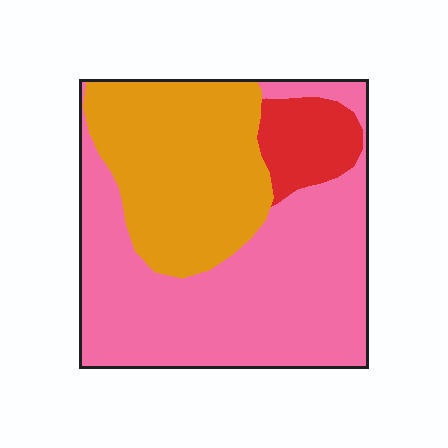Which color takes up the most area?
Pink, at roughly 55%.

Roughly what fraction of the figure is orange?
Orange takes up about one third (1/3) of the figure.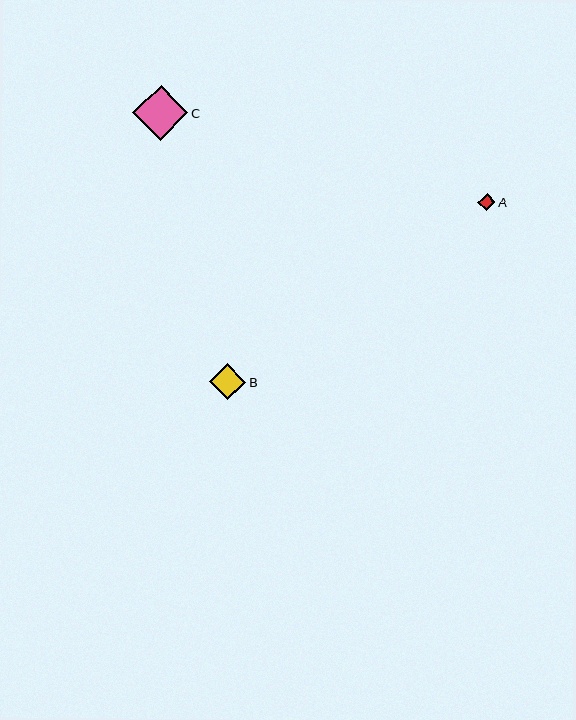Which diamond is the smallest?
Diamond A is the smallest with a size of approximately 17 pixels.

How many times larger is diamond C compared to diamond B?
Diamond C is approximately 1.5 times the size of diamond B.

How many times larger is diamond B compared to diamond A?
Diamond B is approximately 2.1 times the size of diamond A.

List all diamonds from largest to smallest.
From largest to smallest: C, B, A.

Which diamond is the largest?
Diamond C is the largest with a size of approximately 55 pixels.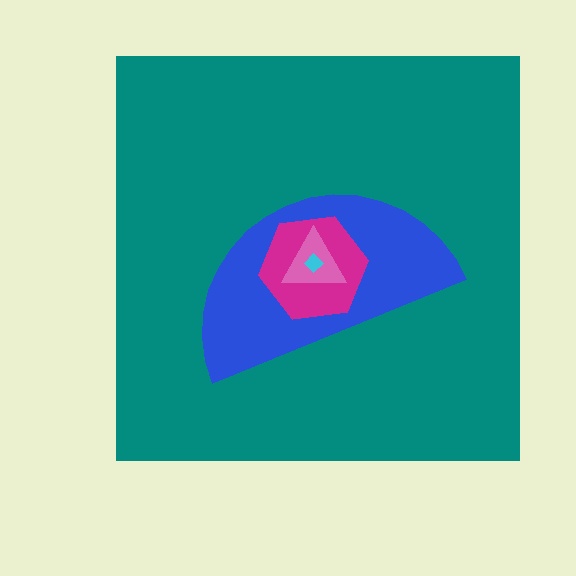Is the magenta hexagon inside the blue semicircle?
Yes.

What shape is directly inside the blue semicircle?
The magenta hexagon.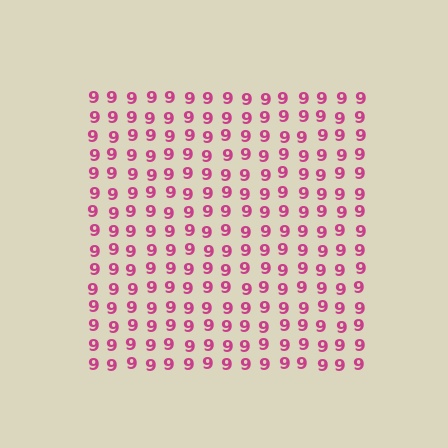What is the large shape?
The large shape is a square.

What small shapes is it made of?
It is made of small digit 9's.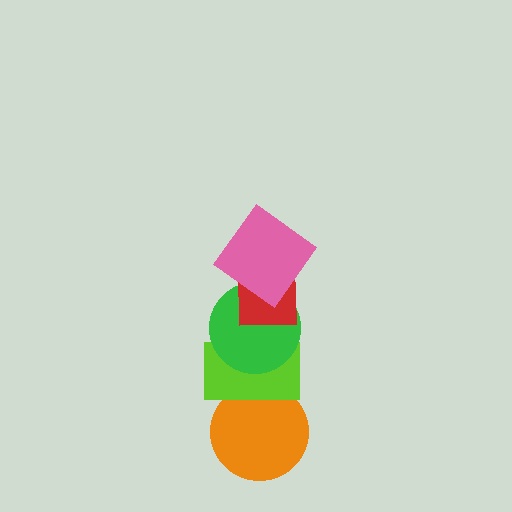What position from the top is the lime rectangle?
The lime rectangle is 4th from the top.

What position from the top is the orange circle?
The orange circle is 5th from the top.